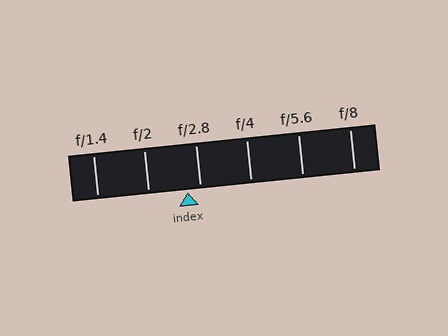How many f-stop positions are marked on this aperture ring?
There are 6 f-stop positions marked.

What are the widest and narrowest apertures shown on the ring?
The widest aperture shown is f/1.4 and the narrowest is f/8.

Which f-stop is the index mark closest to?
The index mark is closest to f/2.8.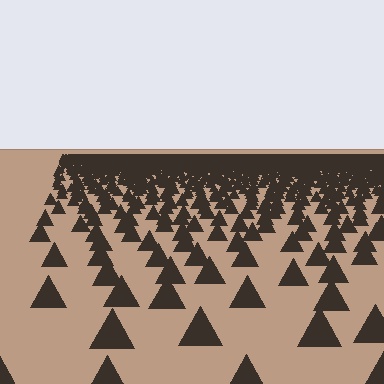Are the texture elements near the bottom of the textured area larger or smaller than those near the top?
Larger. Near the bottom, elements are closer to the viewer and appear at a bigger on-screen size.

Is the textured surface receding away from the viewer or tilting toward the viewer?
The surface is receding away from the viewer. Texture elements get smaller and denser toward the top.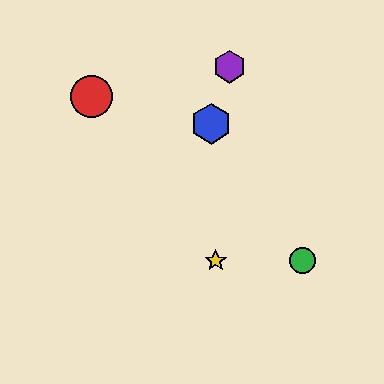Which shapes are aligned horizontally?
The green circle, the yellow star are aligned horizontally.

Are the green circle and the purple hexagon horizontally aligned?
No, the green circle is at y≈261 and the purple hexagon is at y≈67.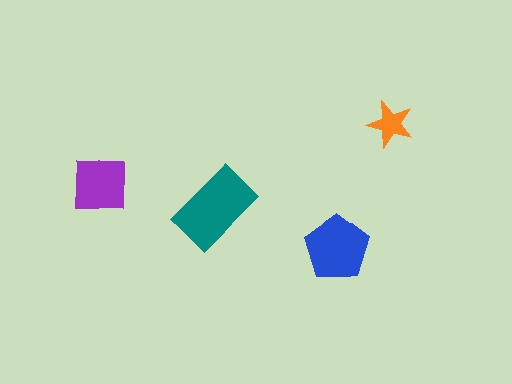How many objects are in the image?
There are 4 objects in the image.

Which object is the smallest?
The orange star.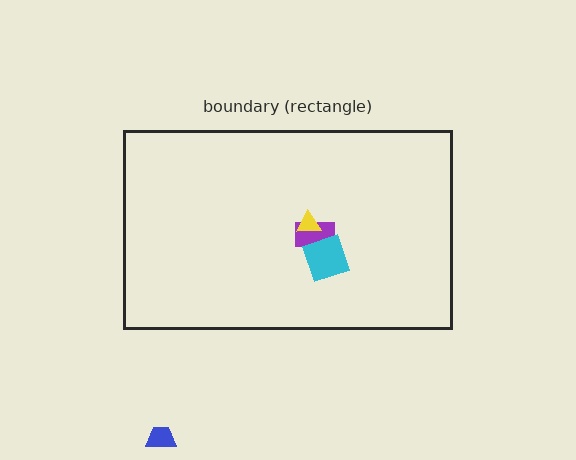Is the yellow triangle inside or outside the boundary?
Inside.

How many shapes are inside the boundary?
3 inside, 1 outside.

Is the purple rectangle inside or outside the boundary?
Inside.